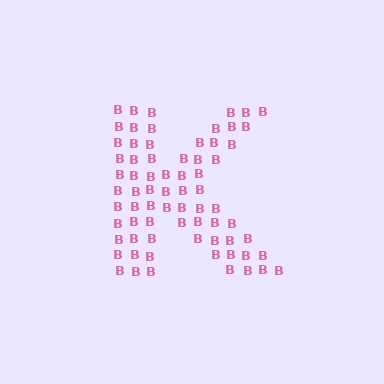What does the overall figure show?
The overall figure shows the letter K.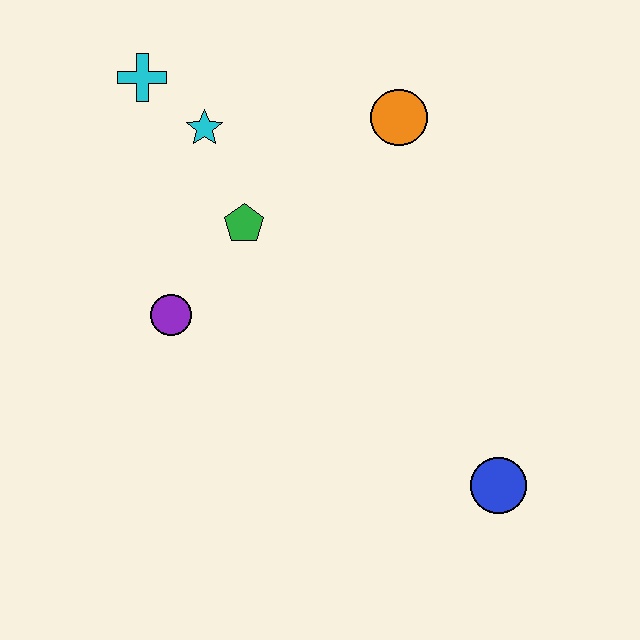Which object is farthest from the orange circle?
The blue circle is farthest from the orange circle.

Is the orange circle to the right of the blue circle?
No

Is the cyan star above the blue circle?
Yes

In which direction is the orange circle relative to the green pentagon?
The orange circle is to the right of the green pentagon.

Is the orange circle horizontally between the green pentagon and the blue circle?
Yes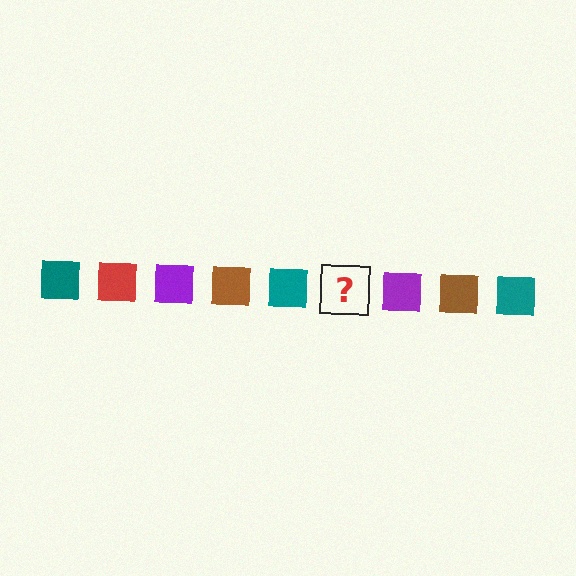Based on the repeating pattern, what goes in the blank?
The blank should be a red square.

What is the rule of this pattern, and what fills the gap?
The rule is that the pattern cycles through teal, red, purple, brown squares. The gap should be filled with a red square.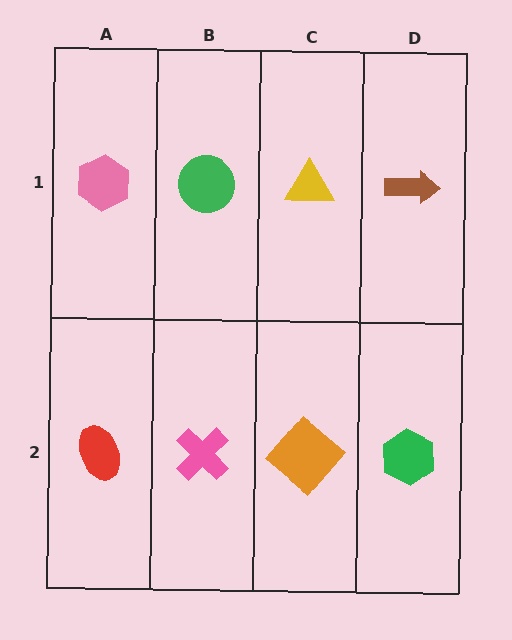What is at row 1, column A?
A pink hexagon.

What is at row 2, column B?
A pink cross.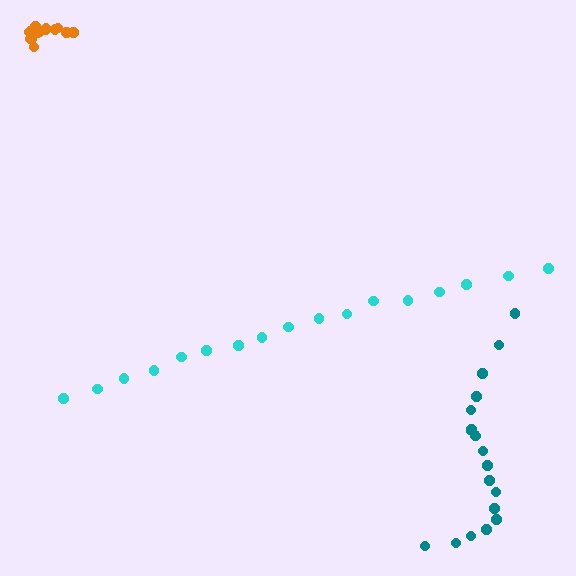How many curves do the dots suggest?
There are 3 distinct paths.